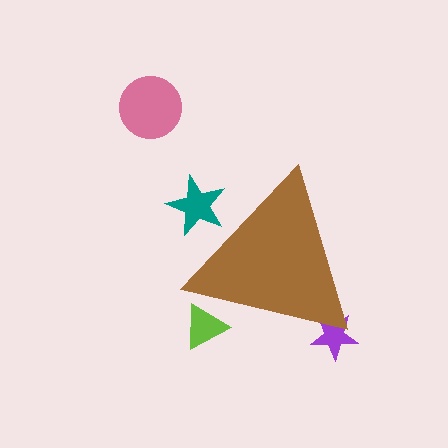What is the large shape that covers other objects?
A brown triangle.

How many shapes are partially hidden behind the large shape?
3 shapes are partially hidden.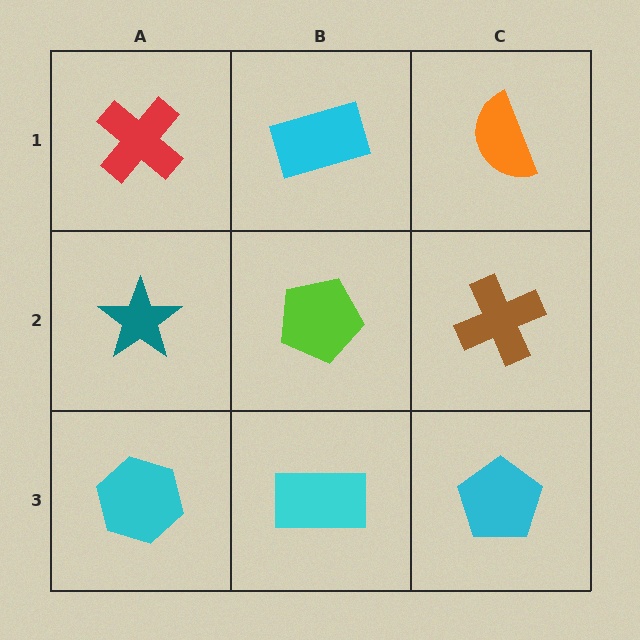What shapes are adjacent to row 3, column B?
A lime pentagon (row 2, column B), a cyan hexagon (row 3, column A), a cyan pentagon (row 3, column C).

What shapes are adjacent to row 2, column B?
A cyan rectangle (row 1, column B), a cyan rectangle (row 3, column B), a teal star (row 2, column A), a brown cross (row 2, column C).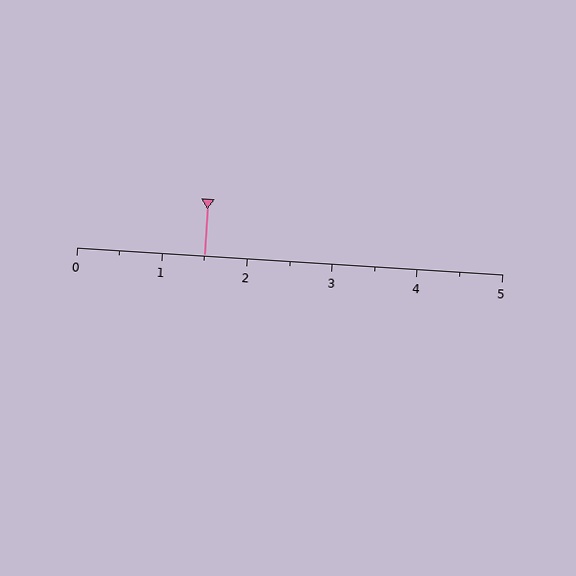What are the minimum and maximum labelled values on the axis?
The axis runs from 0 to 5.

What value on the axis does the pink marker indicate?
The marker indicates approximately 1.5.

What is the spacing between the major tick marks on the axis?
The major ticks are spaced 1 apart.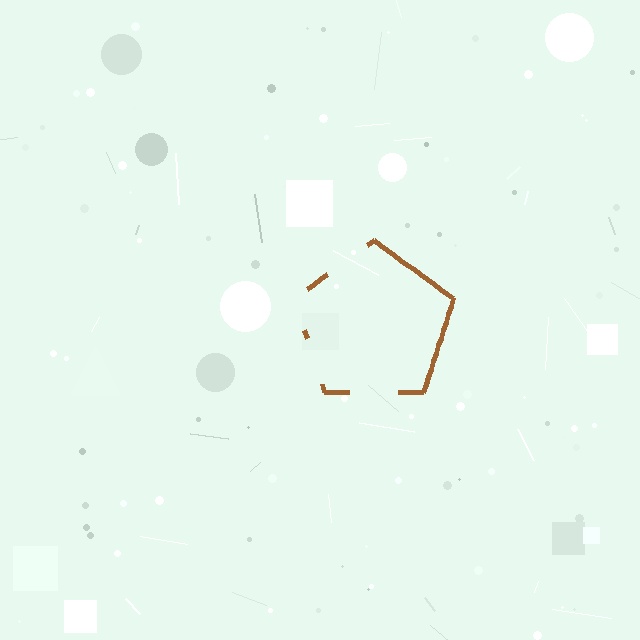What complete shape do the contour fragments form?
The contour fragments form a pentagon.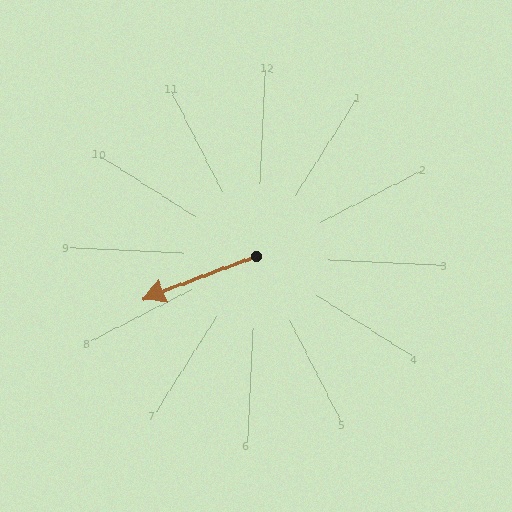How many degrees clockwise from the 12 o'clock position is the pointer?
Approximately 247 degrees.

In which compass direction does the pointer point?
Southwest.